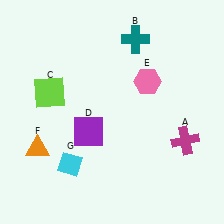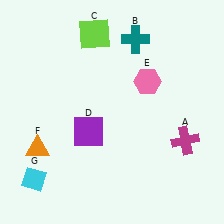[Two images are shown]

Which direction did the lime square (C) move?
The lime square (C) moved up.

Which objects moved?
The objects that moved are: the lime square (C), the cyan diamond (G).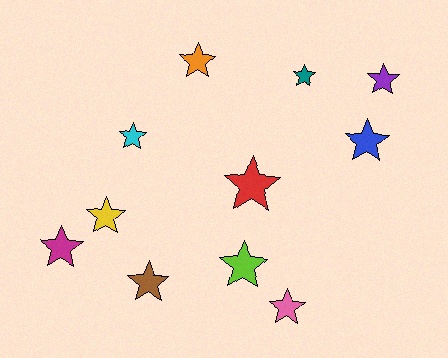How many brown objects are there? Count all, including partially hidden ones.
There is 1 brown object.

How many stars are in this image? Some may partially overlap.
There are 11 stars.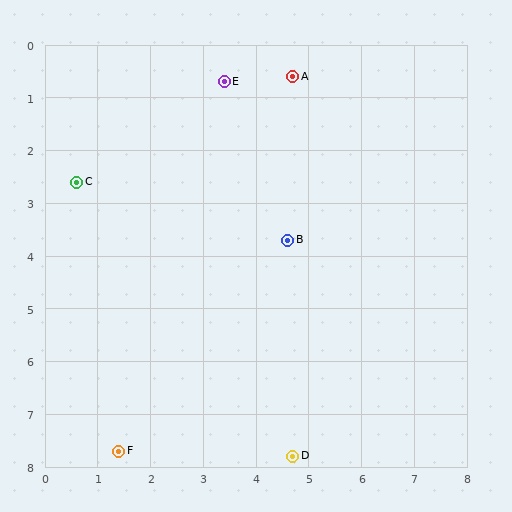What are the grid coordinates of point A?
Point A is at approximately (4.7, 0.6).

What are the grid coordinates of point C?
Point C is at approximately (0.6, 2.6).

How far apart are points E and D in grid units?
Points E and D are about 7.2 grid units apart.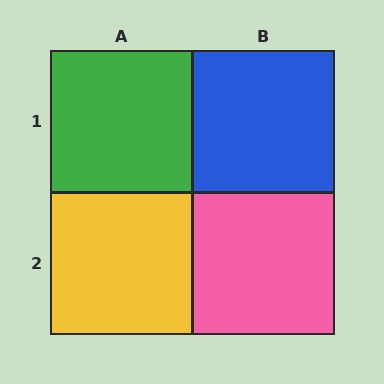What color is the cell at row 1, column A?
Green.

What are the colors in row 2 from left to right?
Yellow, pink.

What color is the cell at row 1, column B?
Blue.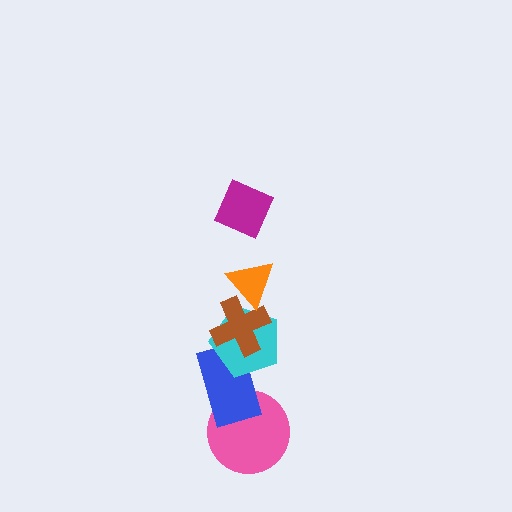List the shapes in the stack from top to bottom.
From top to bottom: the magenta diamond, the orange triangle, the brown cross, the cyan pentagon, the blue rectangle, the pink circle.